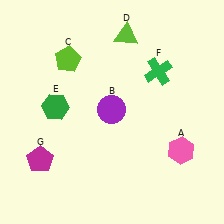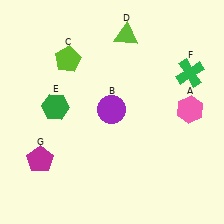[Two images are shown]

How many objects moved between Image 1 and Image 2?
2 objects moved between the two images.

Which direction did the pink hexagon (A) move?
The pink hexagon (A) moved up.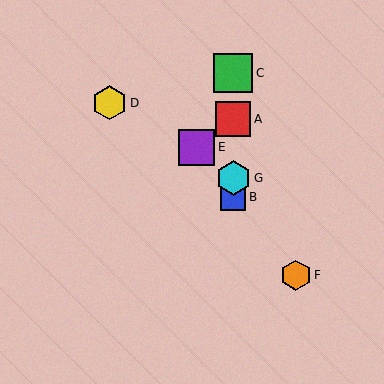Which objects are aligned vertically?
Objects A, B, C, G are aligned vertically.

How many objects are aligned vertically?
4 objects (A, B, C, G) are aligned vertically.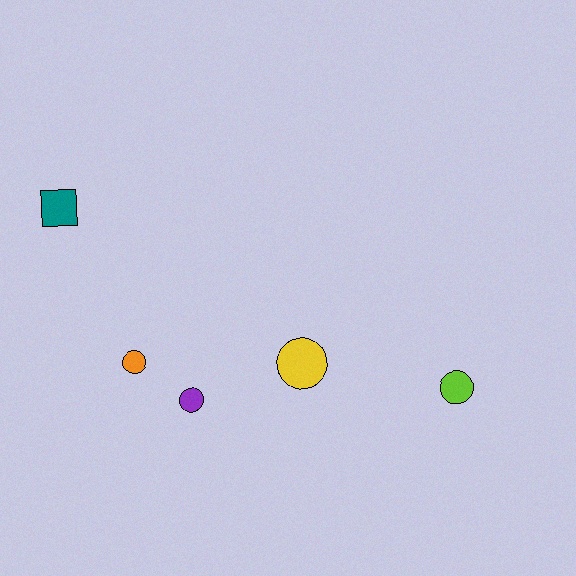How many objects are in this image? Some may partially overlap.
There are 5 objects.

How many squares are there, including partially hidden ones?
There is 1 square.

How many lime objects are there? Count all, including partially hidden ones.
There is 1 lime object.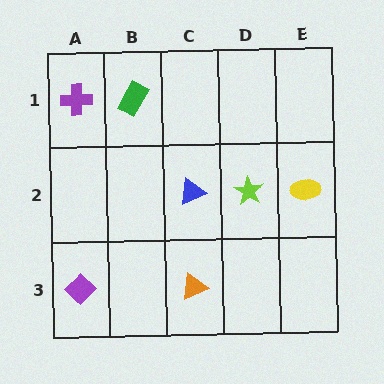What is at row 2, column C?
A blue triangle.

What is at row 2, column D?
A lime star.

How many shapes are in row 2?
3 shapes.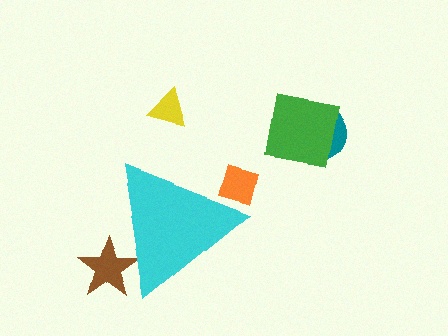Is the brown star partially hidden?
Yes, the brown star is partially hidden behind the cyan triangle.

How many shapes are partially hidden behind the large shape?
2 shapes are partially hidden.